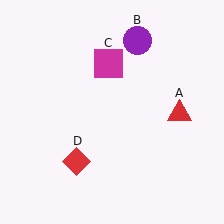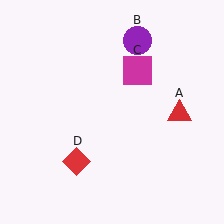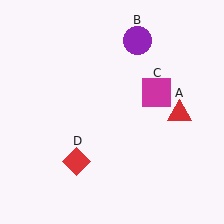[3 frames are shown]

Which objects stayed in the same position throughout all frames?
Red triangle (object A) and purple circle (object B) and red diamond (object D) remained stationary.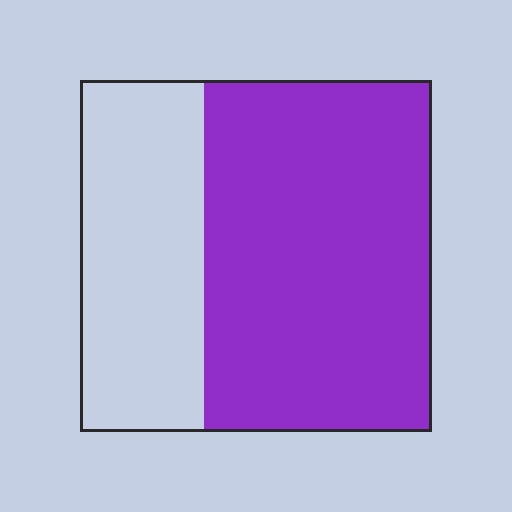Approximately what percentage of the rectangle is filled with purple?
Approximately 65%.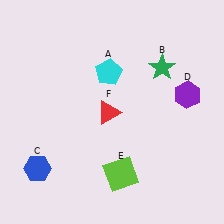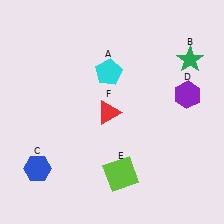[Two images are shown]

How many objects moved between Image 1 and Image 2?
1 object moved between the two images.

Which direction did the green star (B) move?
The green star (B) moved right.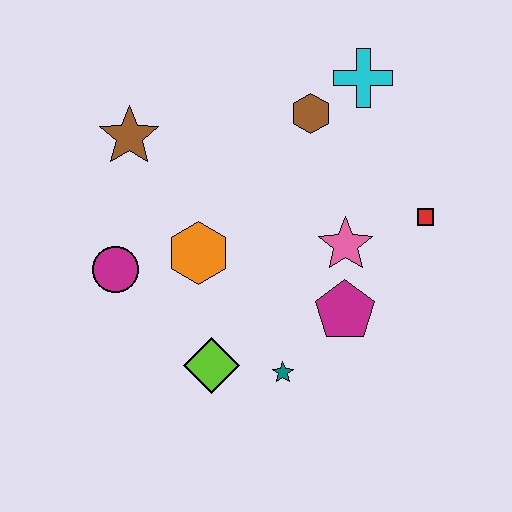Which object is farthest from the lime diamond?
The cyan cross is farthest from the lime diamond.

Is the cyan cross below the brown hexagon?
No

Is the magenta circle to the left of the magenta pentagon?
Yes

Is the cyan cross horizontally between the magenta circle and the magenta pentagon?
No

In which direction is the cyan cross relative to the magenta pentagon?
The cyan cross is above the magenta pentagon.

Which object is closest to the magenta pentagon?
The pink star is closest to the magenta pentagon.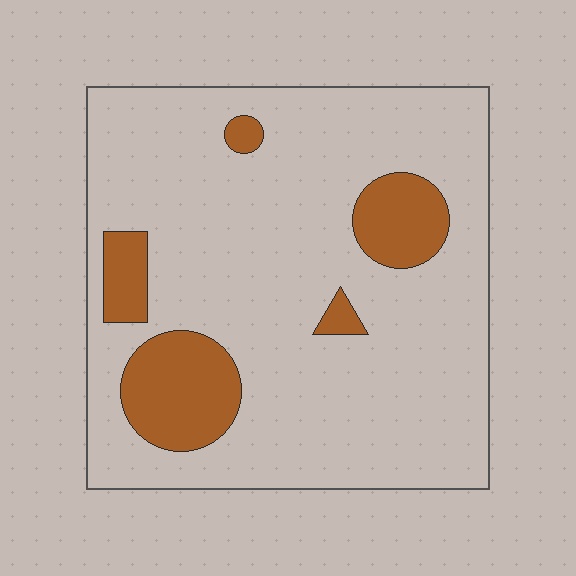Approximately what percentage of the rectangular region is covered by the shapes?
Approximately 15%.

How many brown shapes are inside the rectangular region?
5.